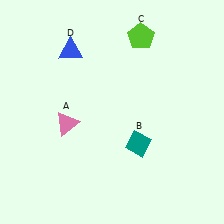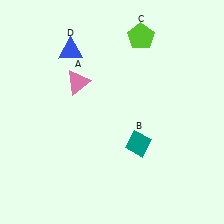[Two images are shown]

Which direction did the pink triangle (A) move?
The pink triangle (A) moved up.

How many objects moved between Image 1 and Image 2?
1 object moved between the two images.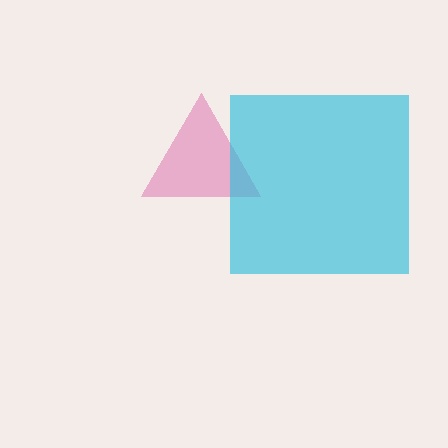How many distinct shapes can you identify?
There are 2 distinct shapes: a pink triangle, a cyan square.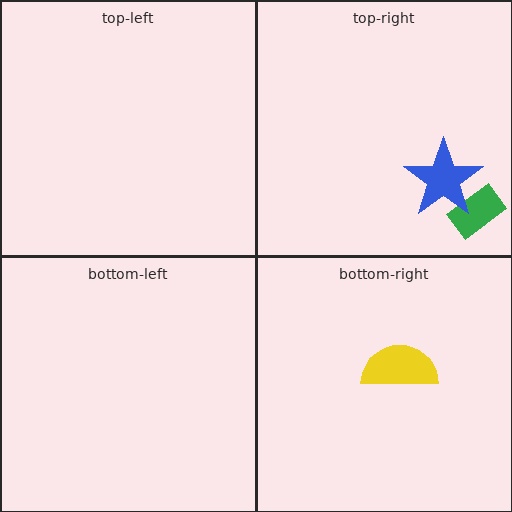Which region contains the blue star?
The top-right region.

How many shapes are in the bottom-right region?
1.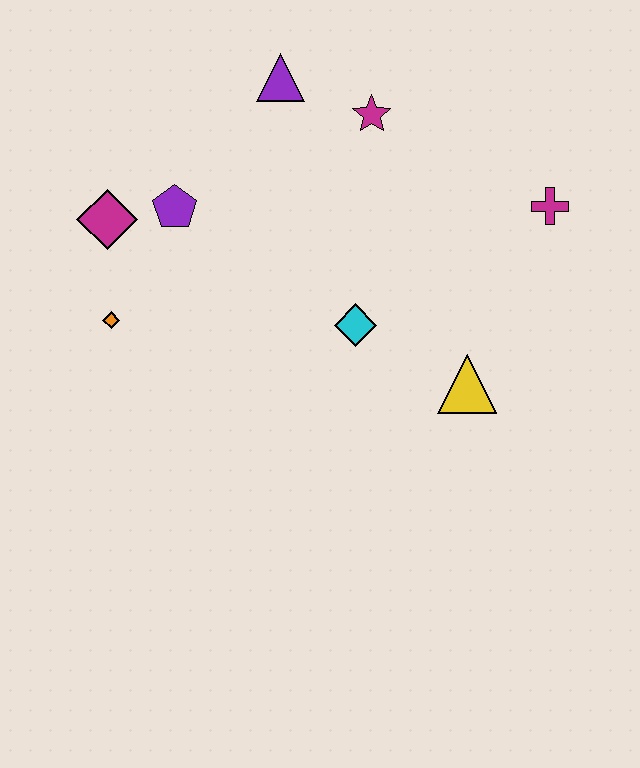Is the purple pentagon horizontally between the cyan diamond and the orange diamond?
Yes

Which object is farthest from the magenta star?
The orange diamond is farthest from the magenta star.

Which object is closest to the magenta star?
The purple triangle is closest to the magenta star.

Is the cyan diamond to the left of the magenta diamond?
No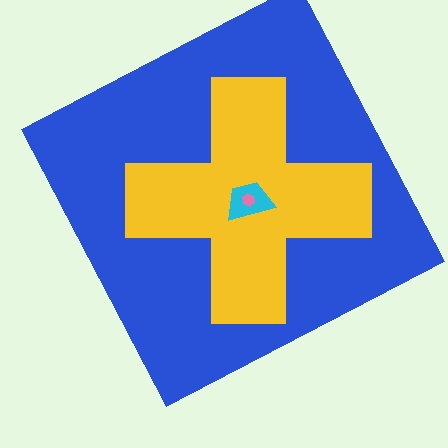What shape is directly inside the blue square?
The yellow cross.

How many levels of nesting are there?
4.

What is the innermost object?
The pink hexagon.